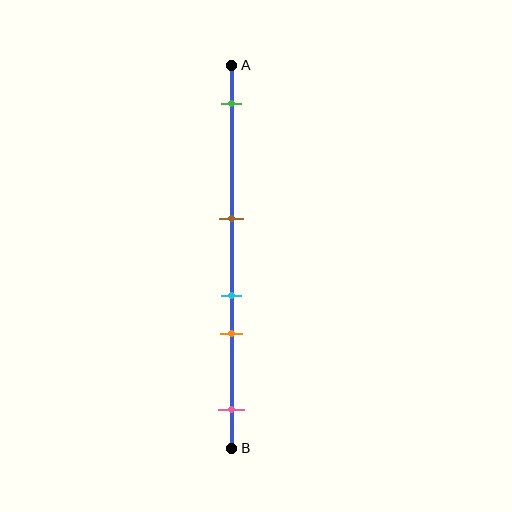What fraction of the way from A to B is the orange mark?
The orange mark is approximately 70% (0.7) of the way from A to B.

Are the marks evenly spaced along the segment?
No, the marks are not evenly spaced.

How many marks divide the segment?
There are 5 marks dividing the segment.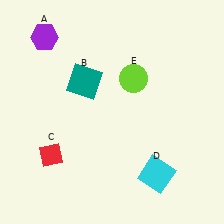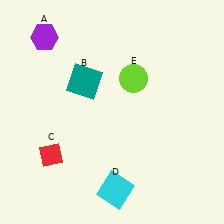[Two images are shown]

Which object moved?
The cyan square (D) moved left.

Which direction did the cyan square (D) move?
The cyan square (D) moved left.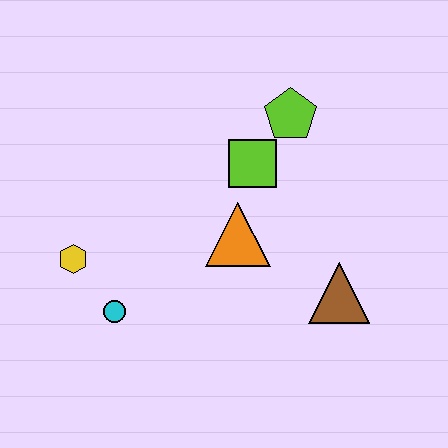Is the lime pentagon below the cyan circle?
No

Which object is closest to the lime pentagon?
The lime square is closest to the lime pentagon.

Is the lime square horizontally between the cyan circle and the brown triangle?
Yes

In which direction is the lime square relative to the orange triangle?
The lime square is above the orange triangle.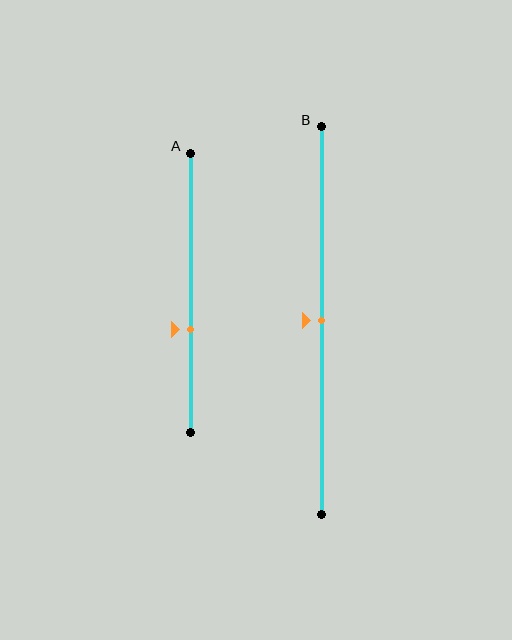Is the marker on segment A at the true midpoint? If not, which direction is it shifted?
No, the marker on segment A is shifted downward by about 13% of the segment length.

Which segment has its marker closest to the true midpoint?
Segment B has its marker closest to the true midpoint.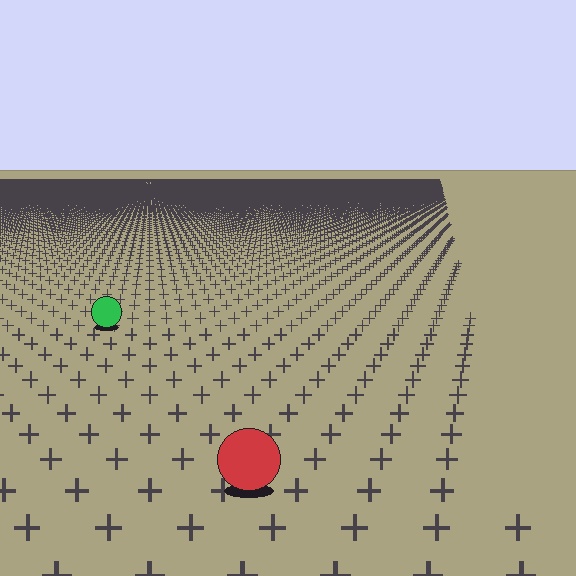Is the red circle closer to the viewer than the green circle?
Yes. The red circle is closer — you can tell from the texture gradient: the ground texture is coarser near it.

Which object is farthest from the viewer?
The green circle is farthest from the viewer. It appears smaller and the ground texture around it is denser.